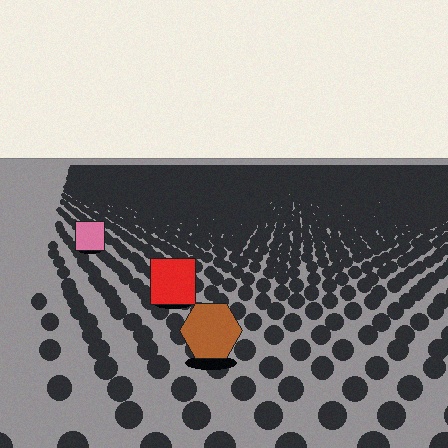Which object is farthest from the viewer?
The pink square is farthest from the viewer. It appears smaller and the ground texture around it is denser.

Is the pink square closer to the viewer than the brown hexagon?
No. The brown hexagon is closer — you can tell from the texture gradient: the ground texture is coarser near it.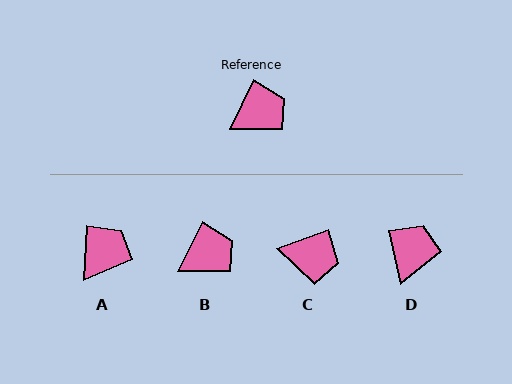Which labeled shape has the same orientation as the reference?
B.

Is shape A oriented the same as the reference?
No, it is off by about 23 degrees.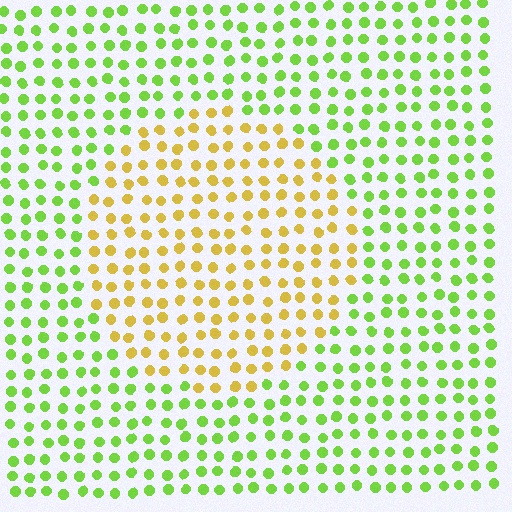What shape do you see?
I see a circle.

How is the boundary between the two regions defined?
The boundary is defined purely by a slight shift in hue (about 50 degrees). Spacing, size, and orientation are identical on both sides.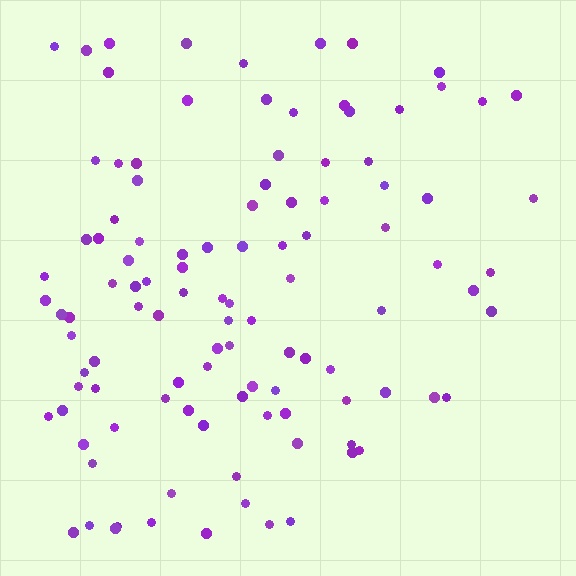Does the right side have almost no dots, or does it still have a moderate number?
Still a moderate number, just noticeably fewer than the left.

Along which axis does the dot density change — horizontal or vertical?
Horizontal.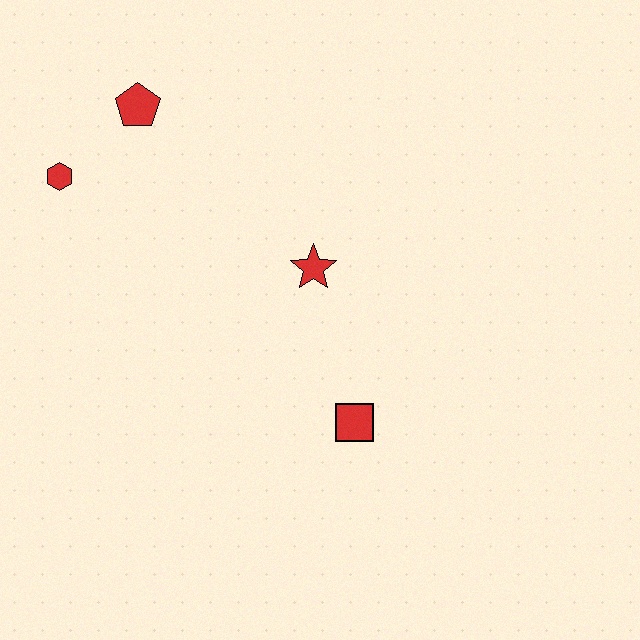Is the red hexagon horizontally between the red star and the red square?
No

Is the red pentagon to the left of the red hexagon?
No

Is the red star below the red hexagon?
Yes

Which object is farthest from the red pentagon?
The red square is farthest from the red pentagon.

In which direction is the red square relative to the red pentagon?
The red square is below the red pentagon.